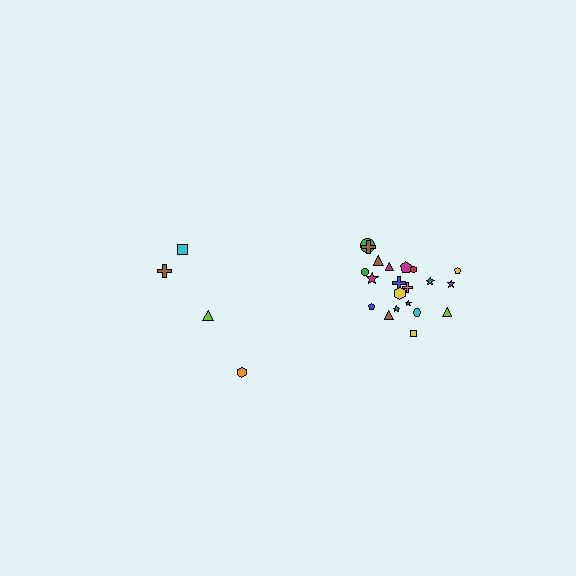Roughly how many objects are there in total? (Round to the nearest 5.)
Roughly 25 objects in total.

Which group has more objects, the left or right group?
The right group.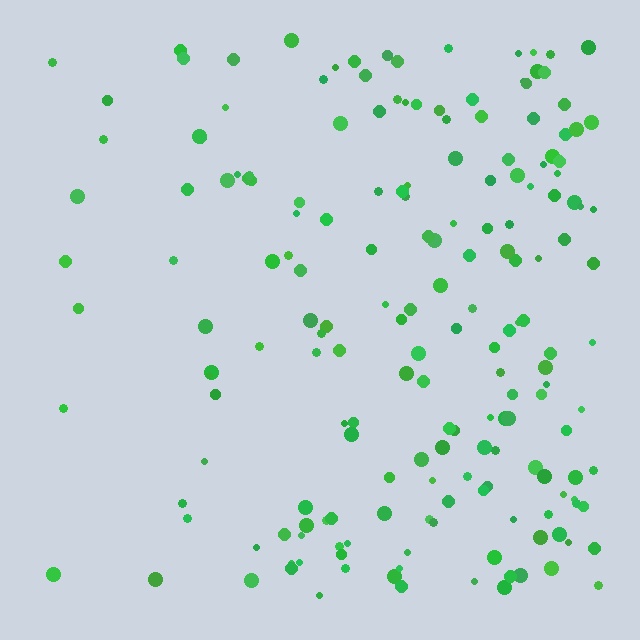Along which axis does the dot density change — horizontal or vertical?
Horizontal.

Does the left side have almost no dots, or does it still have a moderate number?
Still a moderate number, just noticeably fewer than the right.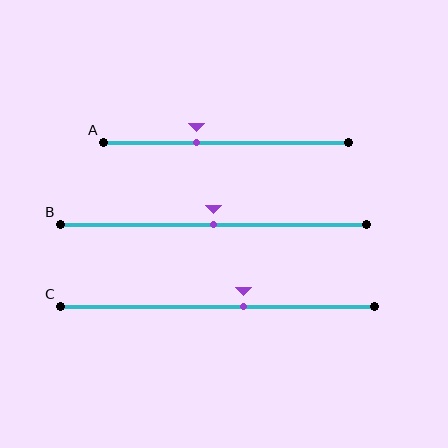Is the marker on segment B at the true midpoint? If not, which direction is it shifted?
Yes, the marker on segment B is at the true midpoint.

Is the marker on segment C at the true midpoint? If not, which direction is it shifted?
No, the marker on segment C is shifted to the right by about 8% of the segment length.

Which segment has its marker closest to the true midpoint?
Segment B has its marker closest to the true midpoint.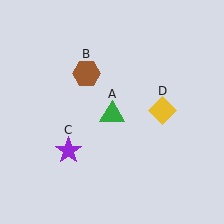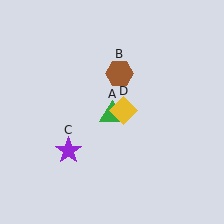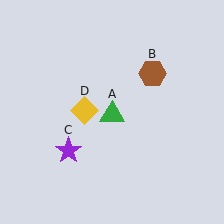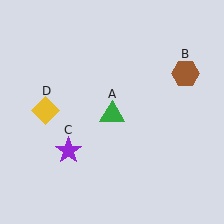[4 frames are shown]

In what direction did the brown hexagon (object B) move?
The brown hexagon (object B) moved right.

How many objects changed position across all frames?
2 objects changed position: brown hexagon (object B), yellow diamond (object D).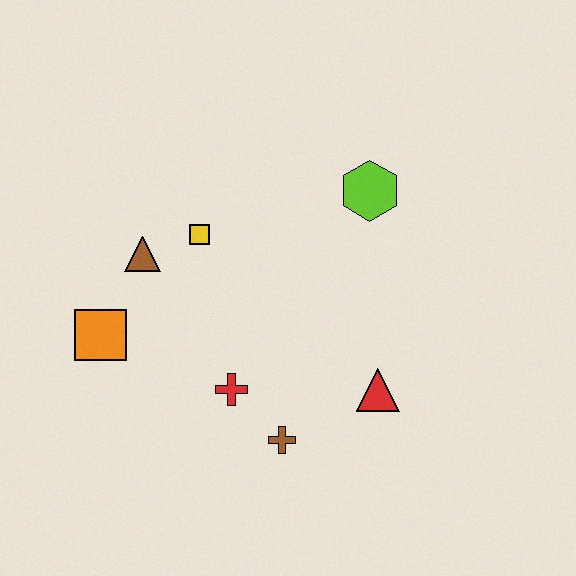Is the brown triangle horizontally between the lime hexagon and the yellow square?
No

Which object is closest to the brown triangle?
The yellow square is closest to the brown triangle.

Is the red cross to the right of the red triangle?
No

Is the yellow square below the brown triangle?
No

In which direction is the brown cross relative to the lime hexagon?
The brown cross is below the lime hexagon.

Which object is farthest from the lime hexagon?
The orange square is farthest from the lime hexagon.